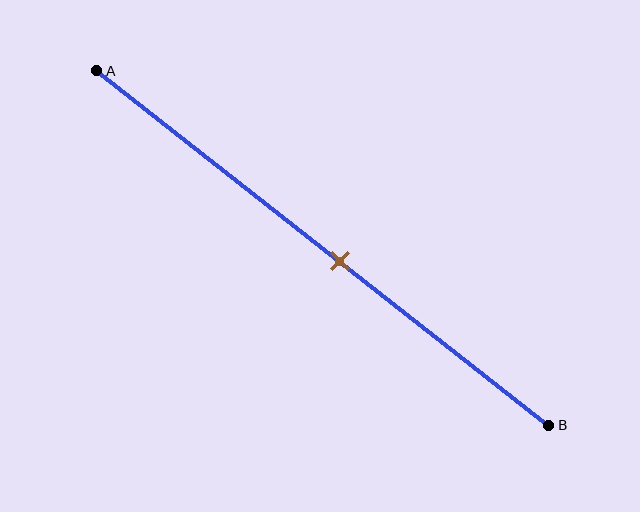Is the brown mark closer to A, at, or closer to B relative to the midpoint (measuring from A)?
The brown mark is closer to point B than the midpoint of segment AB.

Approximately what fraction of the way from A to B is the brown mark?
The brown mark is approximately 55% of the way from A to B.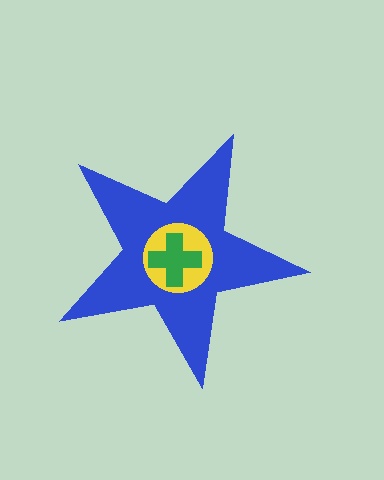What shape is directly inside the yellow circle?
The green cross.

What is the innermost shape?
The green cross.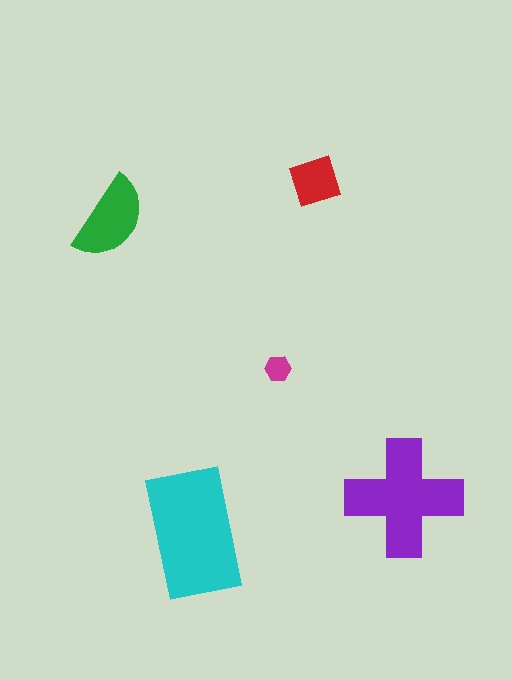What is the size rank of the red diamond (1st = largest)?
4th.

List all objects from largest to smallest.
The cyan rectangle, the purple cross, the green semicircle, the red diamond, the magenta hexagon.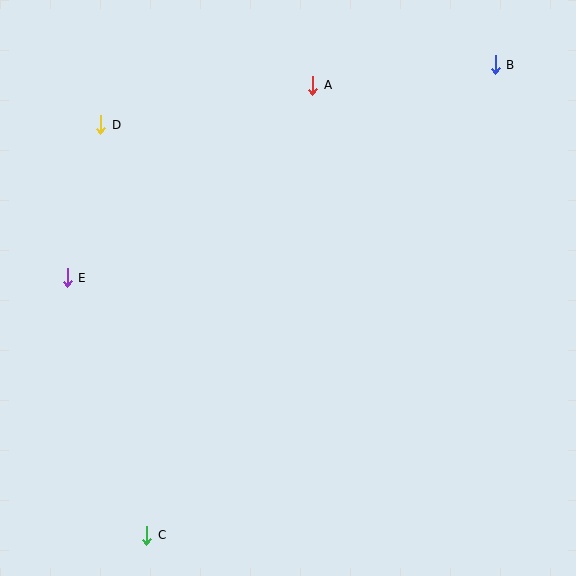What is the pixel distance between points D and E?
The distance between D and E is 157 pixels.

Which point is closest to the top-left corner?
Point D is closest to the top-left corner.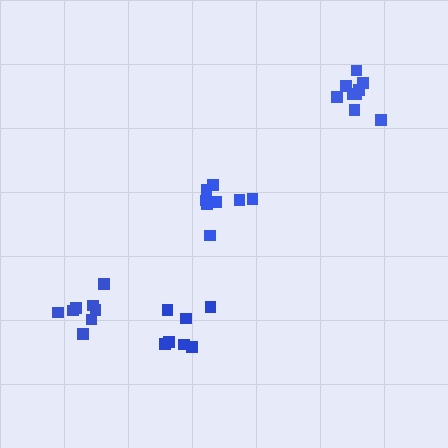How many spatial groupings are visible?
There are 4 spatial groupings.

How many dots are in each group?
Group 1: 9 dots, Group 2: 7 dots, Group 3: 8 dots, Group 4: 8 dots (32 total).